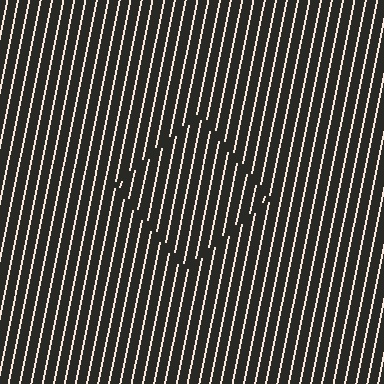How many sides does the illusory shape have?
4 sides — the line-ends trace a square.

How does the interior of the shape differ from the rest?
The interior of the shape contains the same grating, shifted by half a period — the contour is defined by the phase discontinuity where line-ends from the inner and outer gratings abut.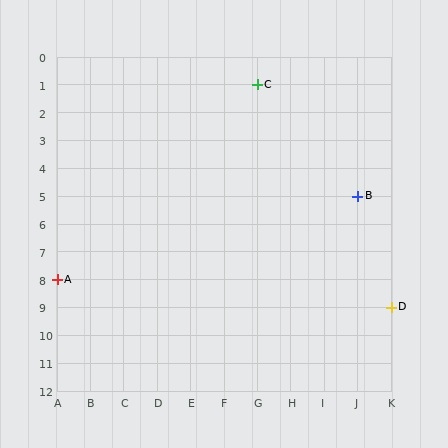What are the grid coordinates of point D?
Point D is at grid coordinates (K, 9).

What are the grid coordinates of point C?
Point C is at grid coordinates (G, 1).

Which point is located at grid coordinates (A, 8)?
Point A is at (A, 8).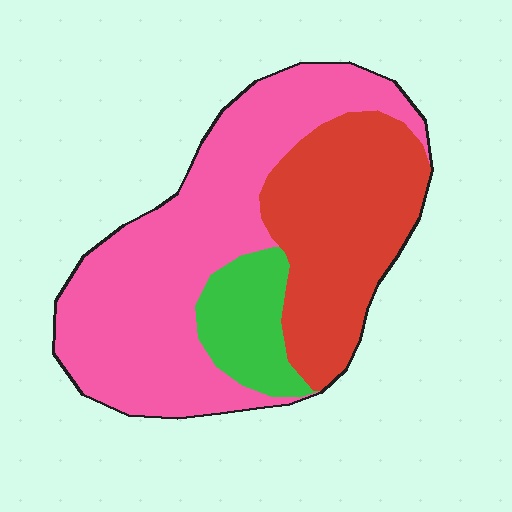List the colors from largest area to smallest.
From largest to smallest: pink, red, green.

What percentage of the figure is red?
Red takes up about one third (1/3) of the figure.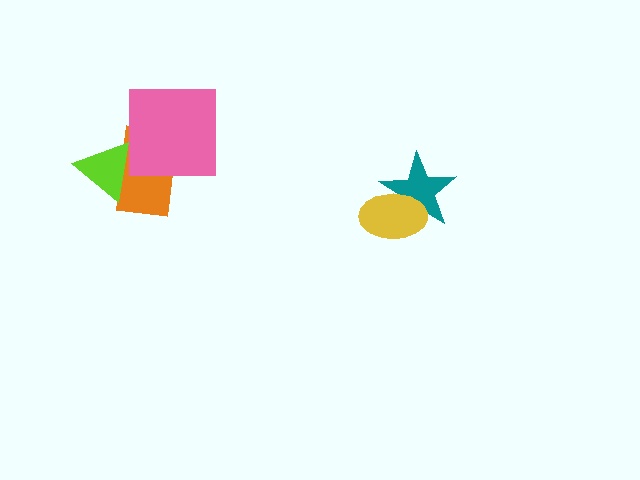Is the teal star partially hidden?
Yes, it is partially covered by another shape.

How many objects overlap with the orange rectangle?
2 objects overlap with the orange rectangle.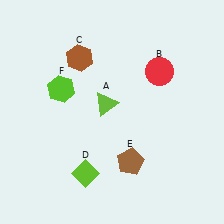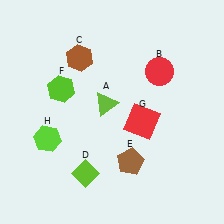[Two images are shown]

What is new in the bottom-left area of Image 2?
A lime hexagon (H) was added in the bottom-left area of Image 2.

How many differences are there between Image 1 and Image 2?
There are 2 differences between the two images.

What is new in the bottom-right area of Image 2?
A red square (G) was added in the bottom-right area of Image 2.